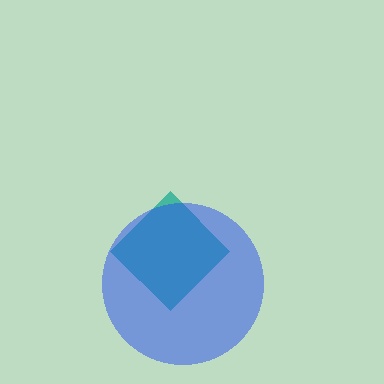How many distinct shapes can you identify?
There are 2 distinct shapes: a teal diamond, a blue circle.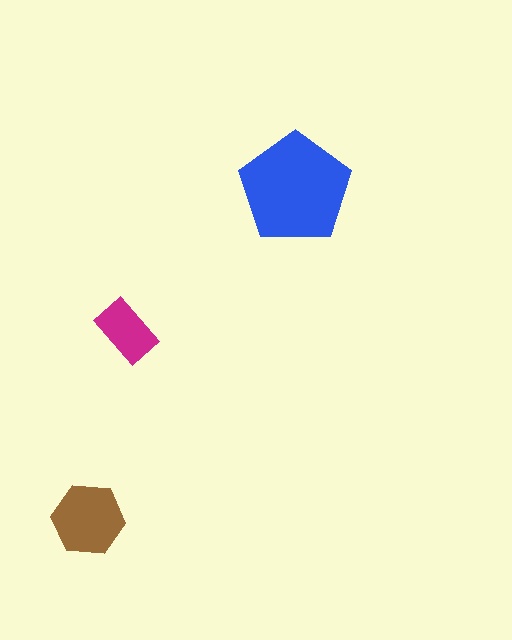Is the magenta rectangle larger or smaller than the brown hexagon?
Smaller.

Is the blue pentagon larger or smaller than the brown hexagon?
Larger.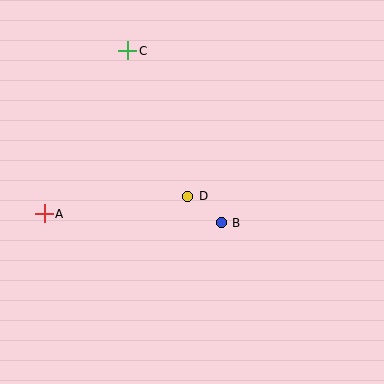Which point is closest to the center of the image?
Point D at (188, 196) is closest to the center.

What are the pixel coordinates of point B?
Point B is at (221, 223).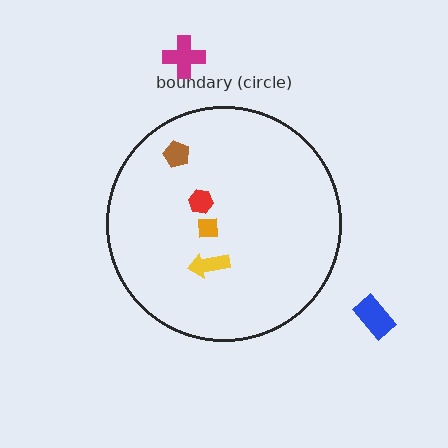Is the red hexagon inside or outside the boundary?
Inside.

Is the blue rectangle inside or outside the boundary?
Outside.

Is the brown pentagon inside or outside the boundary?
Inside.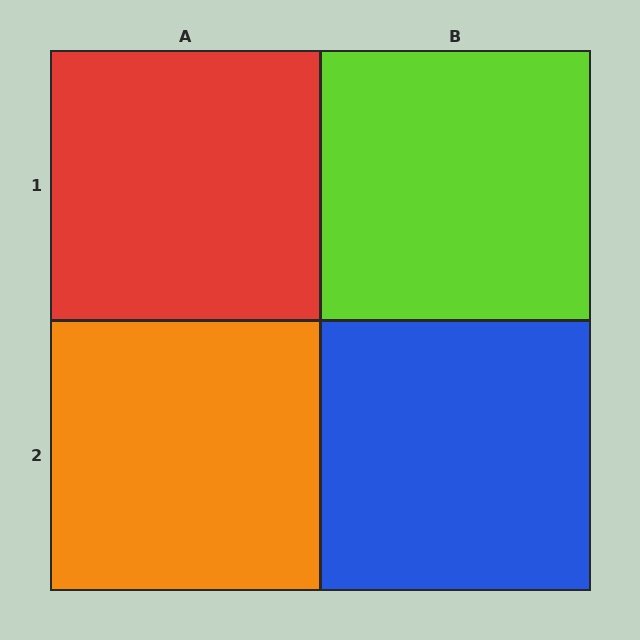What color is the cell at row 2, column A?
Orange.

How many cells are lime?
1 cell is lime.